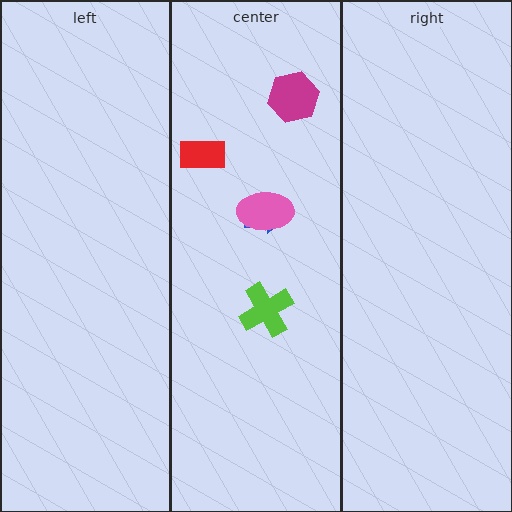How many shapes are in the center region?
5.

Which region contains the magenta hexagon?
The center region.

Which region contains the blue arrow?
The center region.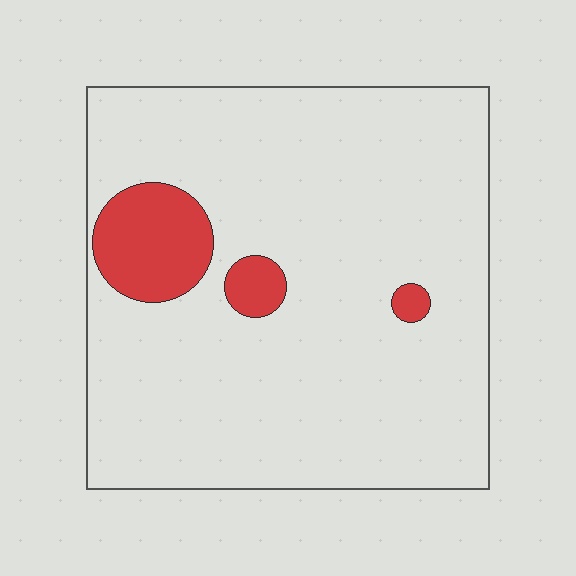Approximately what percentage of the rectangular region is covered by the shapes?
Approximately 10%.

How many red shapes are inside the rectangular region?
3.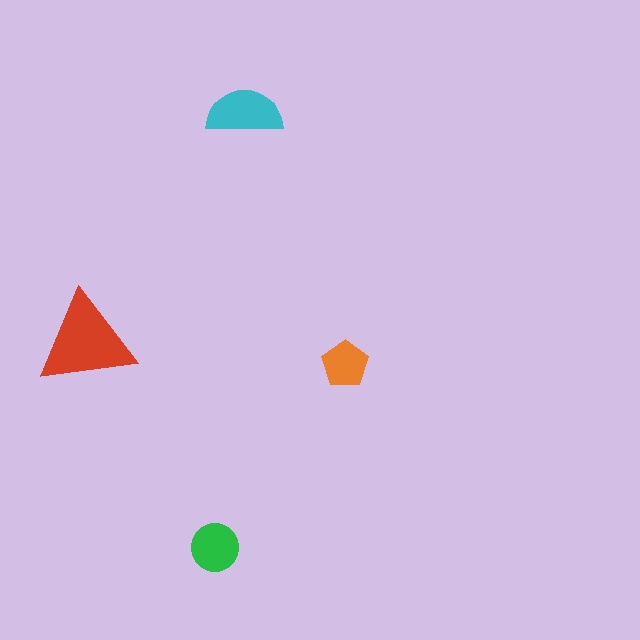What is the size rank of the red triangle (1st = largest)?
1st.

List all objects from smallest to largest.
The orange pentagon, the green circle, the cyan semicircle, the red triangle.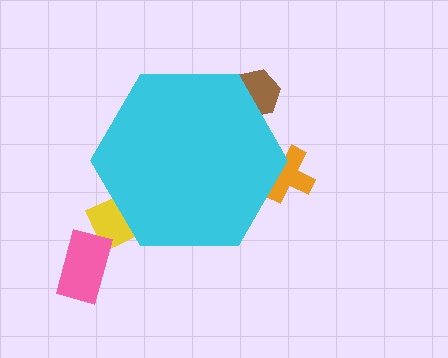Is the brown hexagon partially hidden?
Yes, the brown hexagon is partially hidden behind the cyan hexagon.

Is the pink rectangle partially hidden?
No, the pink rectangle is fully visible.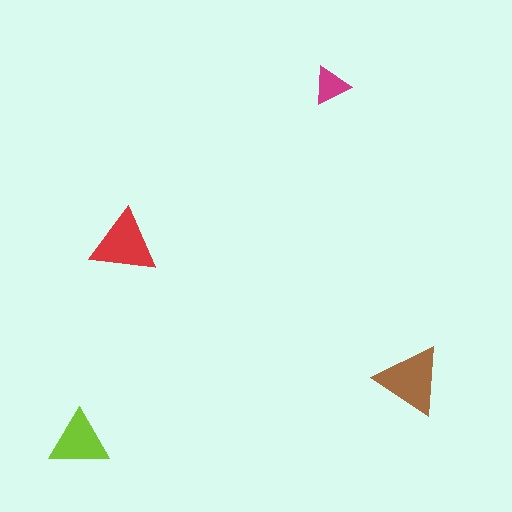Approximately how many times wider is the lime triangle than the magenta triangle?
About 1.5 times wider.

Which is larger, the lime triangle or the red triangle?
The red one.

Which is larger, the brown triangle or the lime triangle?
The brown one.